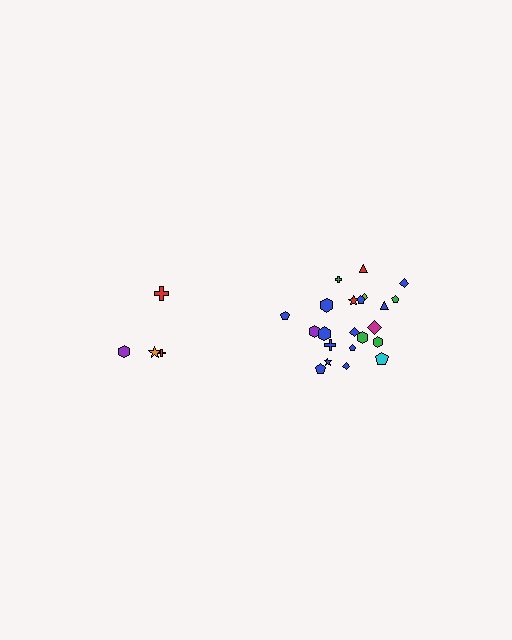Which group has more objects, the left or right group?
The right group.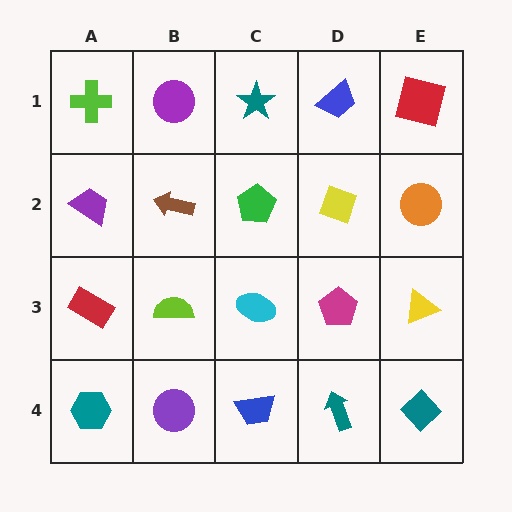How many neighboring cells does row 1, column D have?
3.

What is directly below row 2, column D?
A magenta pentagon.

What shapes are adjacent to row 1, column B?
A brown arrow (row 2, column B), a lime cross (row 1, column A), a teal star (row 1, column C).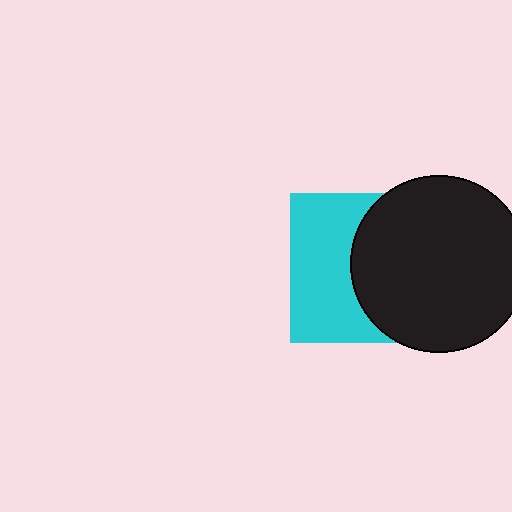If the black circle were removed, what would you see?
You would see the complete cyan square.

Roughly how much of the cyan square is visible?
About half of it is visible (roughly 49%).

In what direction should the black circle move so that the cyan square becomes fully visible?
The black circle should move right. That is the shortest direction to clear the overlap and leave the cyan square fully visible.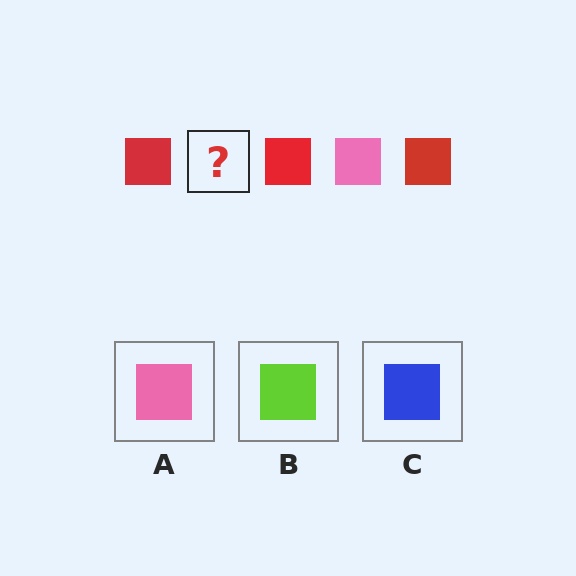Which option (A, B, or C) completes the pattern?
A.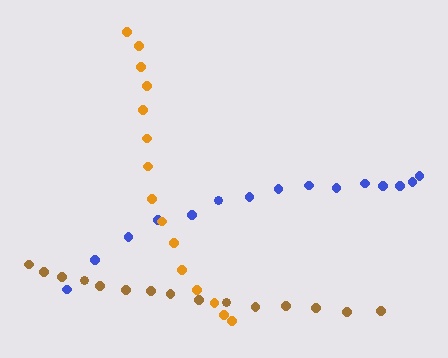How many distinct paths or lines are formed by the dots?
There are 3 distinct paths.